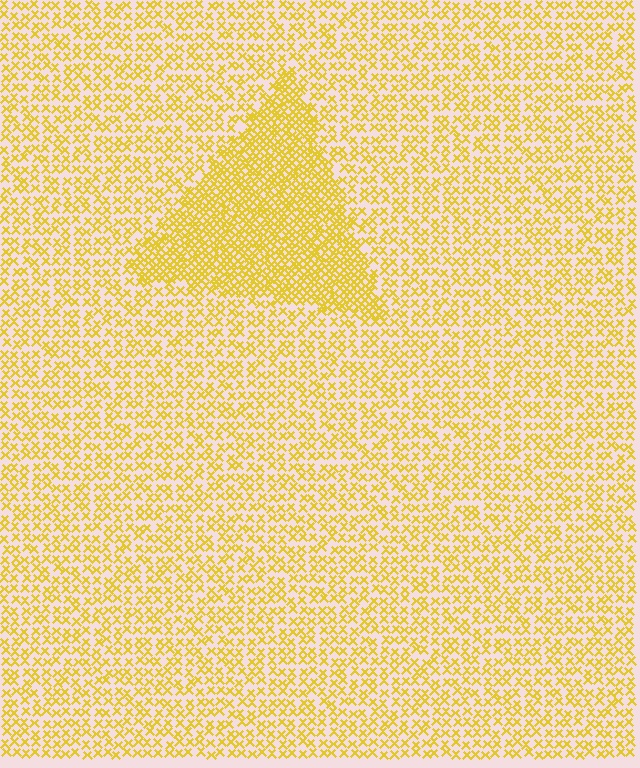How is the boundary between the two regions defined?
The boundary is defined by a change in element density (approximately 2.0x ratio). All elements are the same color, size, and shape.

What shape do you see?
I see a triangle.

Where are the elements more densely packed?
The elements are more densely packed inside the triangle boundary.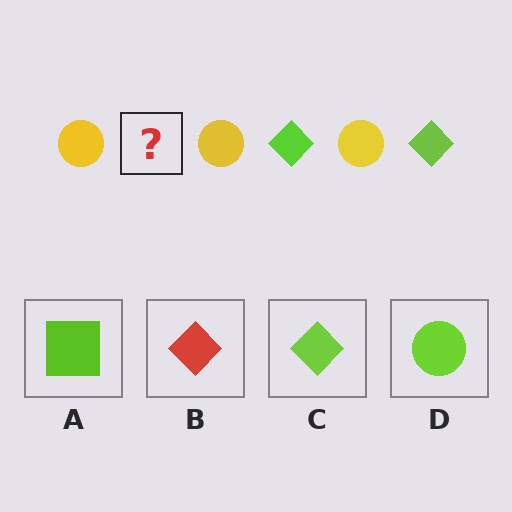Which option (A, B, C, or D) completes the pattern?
C.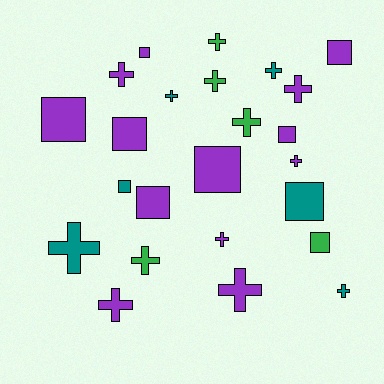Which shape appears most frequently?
Cross, with 14 objects.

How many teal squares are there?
There are 2 teal squares.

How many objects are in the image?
There are 24 objects.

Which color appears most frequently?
Purple, with 13 objects.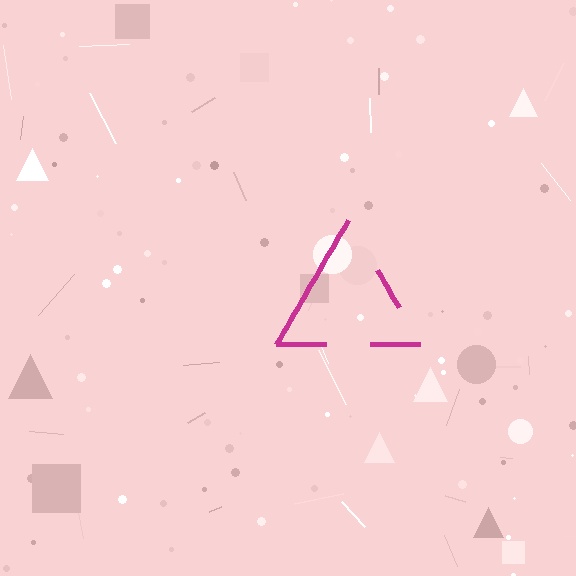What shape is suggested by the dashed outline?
The dashed outline suggests a triangle.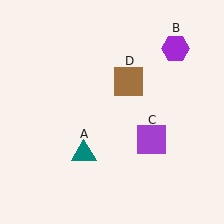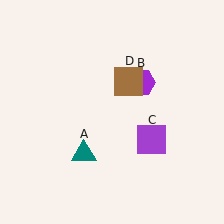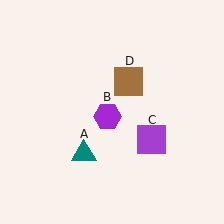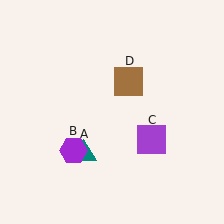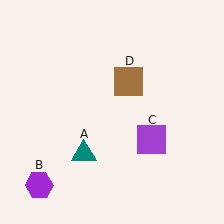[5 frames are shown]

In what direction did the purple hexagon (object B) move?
The purple hexagon (object B) moved down and to the left.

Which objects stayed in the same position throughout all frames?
Teal triangle (object A) and purple square (object C) and brown square (object D) remained stationary.